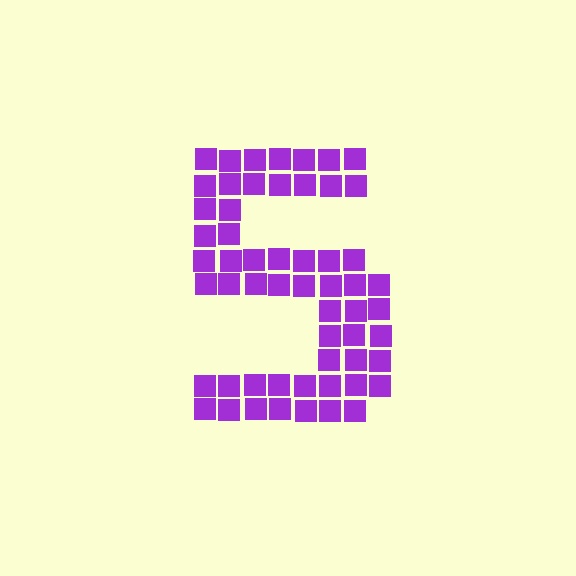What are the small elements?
The small elements are squares.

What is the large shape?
The large shape is the digit 5.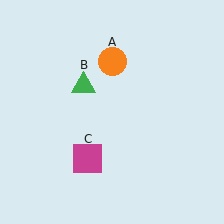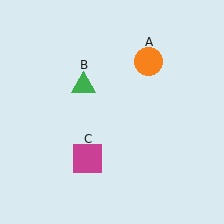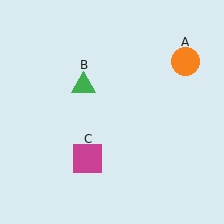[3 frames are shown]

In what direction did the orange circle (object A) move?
The orange circle (object A) moved right.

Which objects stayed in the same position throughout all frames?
Green triangle (object B) and magenta square (object C) remained stationary.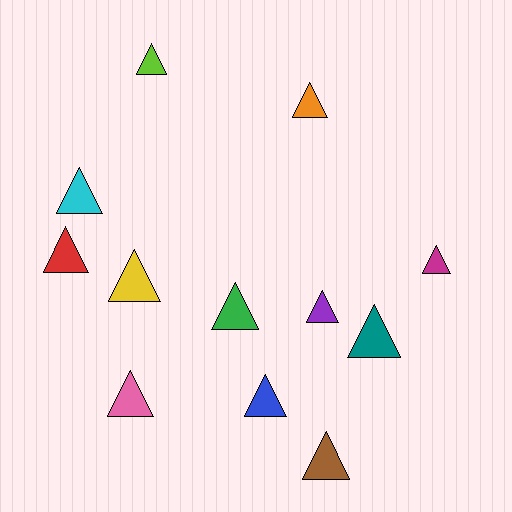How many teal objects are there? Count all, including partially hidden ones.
There is 1 teal object.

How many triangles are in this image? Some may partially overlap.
There are 12 triangles.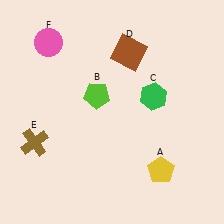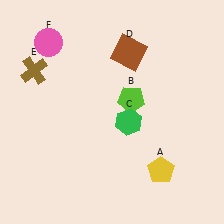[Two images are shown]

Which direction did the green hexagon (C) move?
The green hexagon (C) moved down.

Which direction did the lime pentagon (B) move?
The lime pentagon (B) moved right.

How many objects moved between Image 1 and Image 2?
3 objects moved between the two images.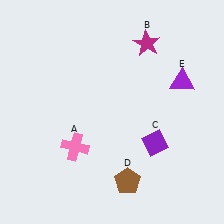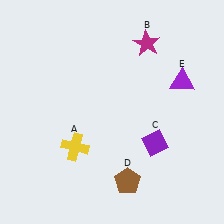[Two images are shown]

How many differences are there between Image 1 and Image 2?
There is 1 difference between the two images.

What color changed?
The cross (A) changed from pink in Image 1 to yellow in Image 2.